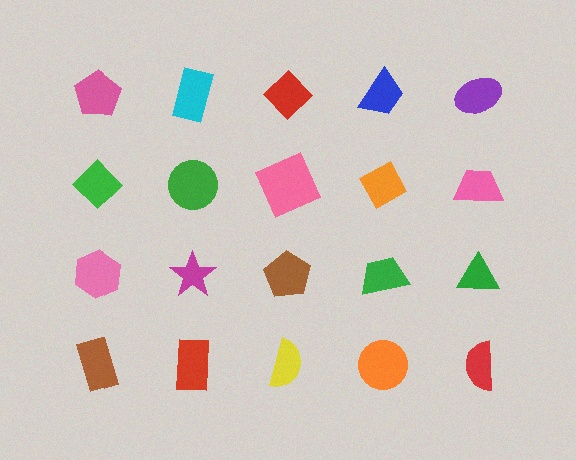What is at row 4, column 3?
A yellow semicircle.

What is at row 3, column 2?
A magenta star.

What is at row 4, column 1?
A brown rectangle.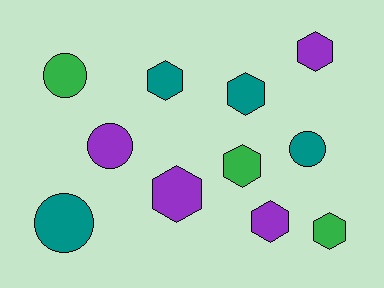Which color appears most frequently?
Purple, with 4 objects.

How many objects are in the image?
There are 11 objects.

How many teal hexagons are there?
There are 2 teal hexagons.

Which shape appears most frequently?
Hexagon, with 7 objects.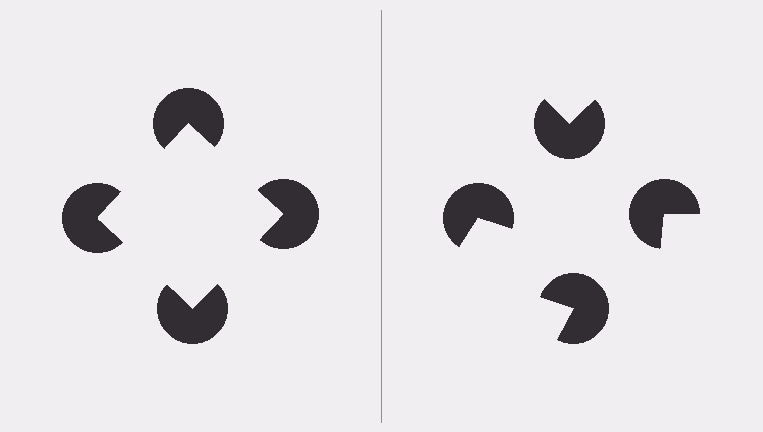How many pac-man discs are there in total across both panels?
8 — 4 on each side.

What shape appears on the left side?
An illusory square.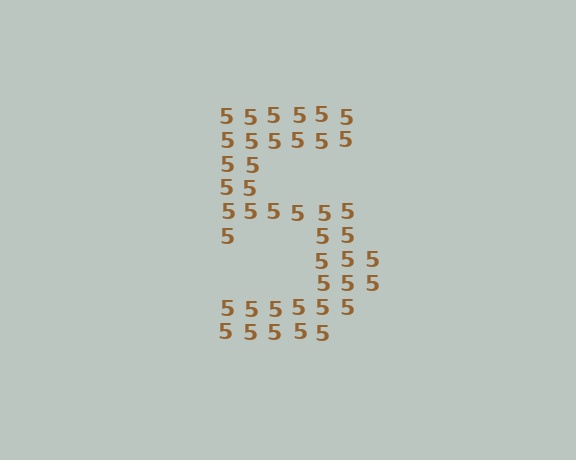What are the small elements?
The small elements are digit 5's.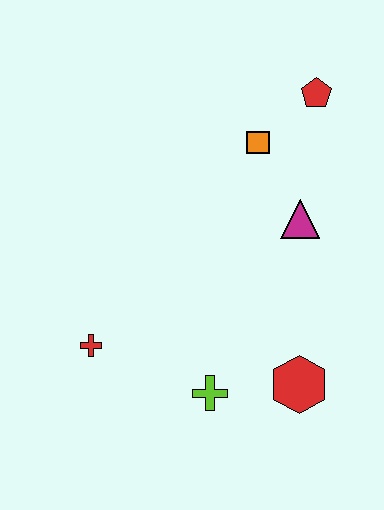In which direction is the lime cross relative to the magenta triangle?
The lime cross is below the magenta triangle.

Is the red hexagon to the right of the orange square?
Yes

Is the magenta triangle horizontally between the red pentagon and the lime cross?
Yes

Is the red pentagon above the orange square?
Yes